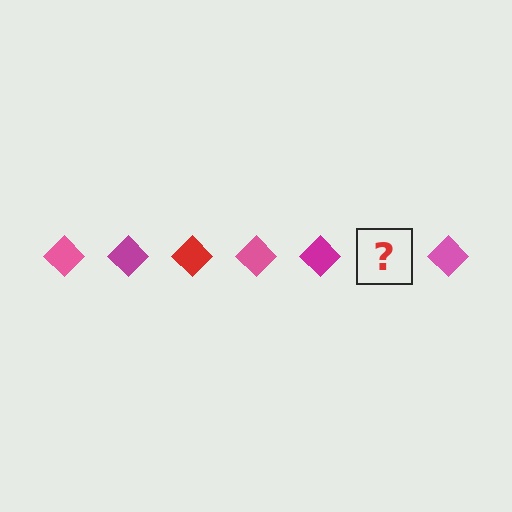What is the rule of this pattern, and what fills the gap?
The rule is that the pattern cycles through pink, magenta, red diamonds. The gap should be filled with a red diamond.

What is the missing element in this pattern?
The missing element is a red diamond.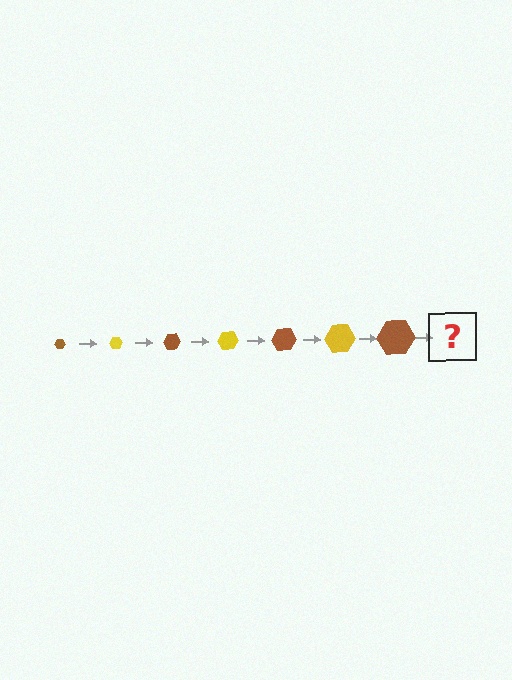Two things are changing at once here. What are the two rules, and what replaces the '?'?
The two rules are that the hexagon grows larger each step and the color cycles through brown and yellow. The '?' should be a yellow hexagon, larger than the previous one.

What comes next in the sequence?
The next element should be a yellow hexagon, larger than the previous one.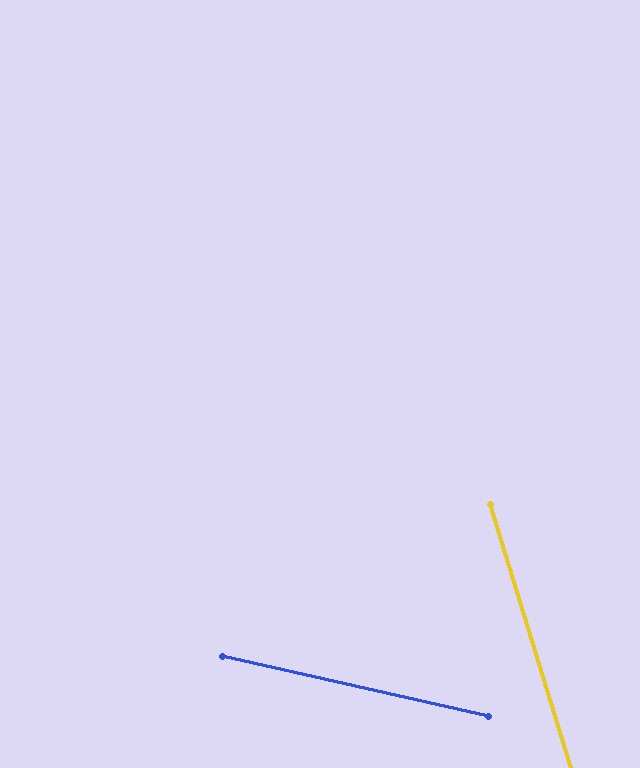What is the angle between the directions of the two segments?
Approximately 60 degrees.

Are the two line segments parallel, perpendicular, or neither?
Neither parallel nor perpendicular — they differ by about 60°.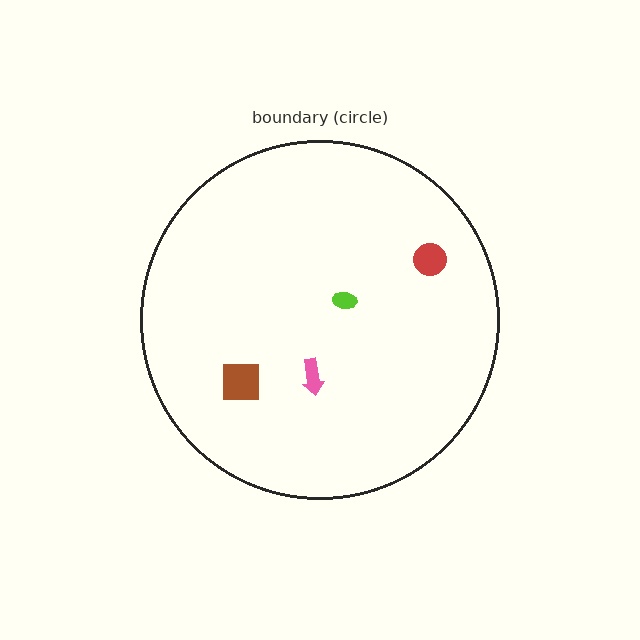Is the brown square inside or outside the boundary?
Inside.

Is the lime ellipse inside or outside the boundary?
Inside.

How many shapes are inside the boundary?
4 inside, 0 outside.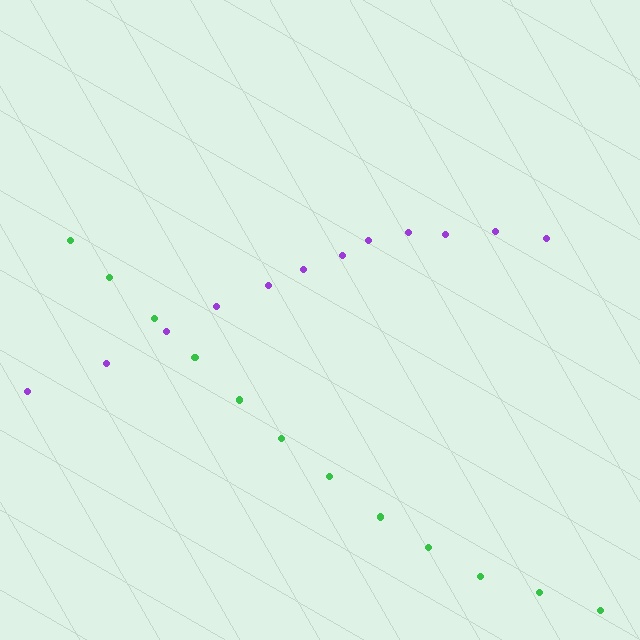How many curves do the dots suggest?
There are 2 distinct paths.